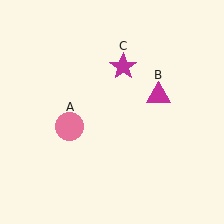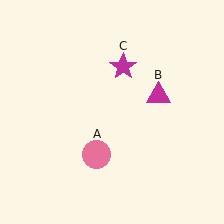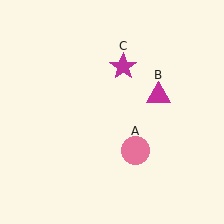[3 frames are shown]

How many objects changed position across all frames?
1 object changed position: pink circle (object A).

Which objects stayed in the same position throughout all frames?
Magenta triangle (object B) and magenta star (object C) remained stationary.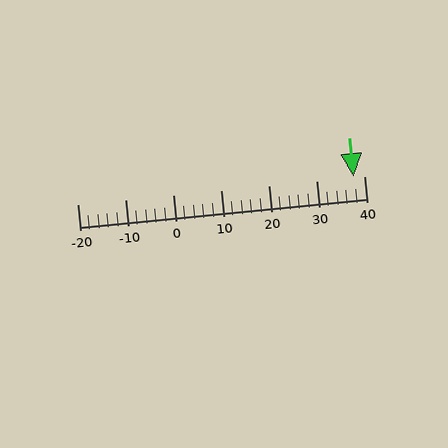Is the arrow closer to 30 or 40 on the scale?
The arrow is closer to 40.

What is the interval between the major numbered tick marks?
The major tick marks are spaced 10 units apart.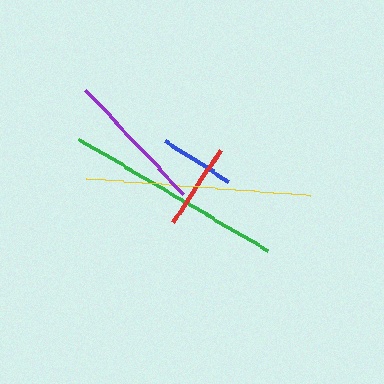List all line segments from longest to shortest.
From longest to shortest: yellow, green, purple, red, blue.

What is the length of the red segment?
The red segment is approximately 86 pixels long.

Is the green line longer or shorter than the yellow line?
The yellow line is longer than the green line.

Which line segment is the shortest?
The blue line is the shortest at approximately 75 pixels.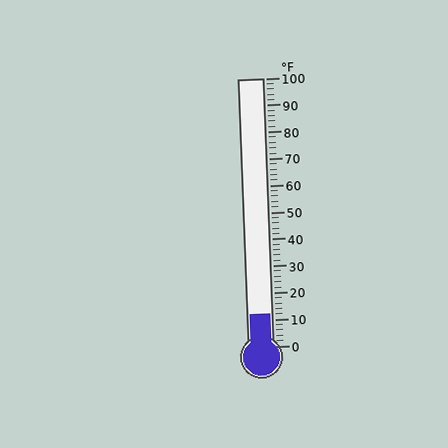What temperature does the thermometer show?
The thermometer shows approximately 12°F.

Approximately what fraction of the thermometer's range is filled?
The thermometer is filled to approximately 10% of its range.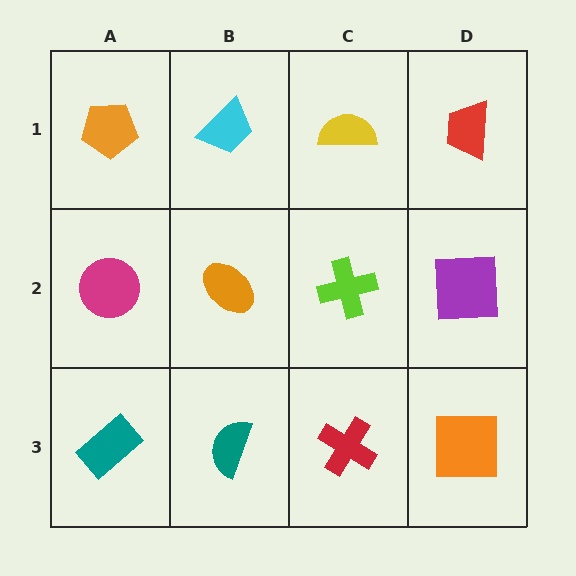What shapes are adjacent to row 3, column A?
A magenta circle (row 2, column A), a teal semicircle (row 3, column B).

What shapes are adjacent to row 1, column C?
A lime cross (row 2, column C), a cyan trapezoid (row 1, column B), a red trapezoid (row 1, column D).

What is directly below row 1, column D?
A purple square.